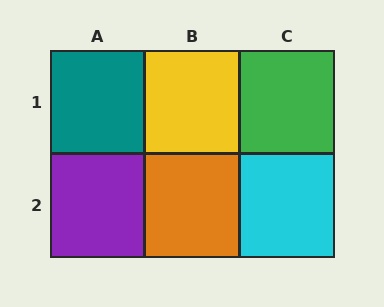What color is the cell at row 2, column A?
Purple.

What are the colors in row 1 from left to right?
Teal, yellow, green.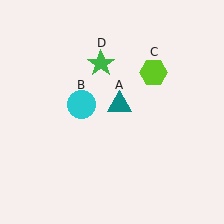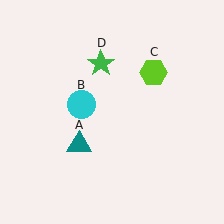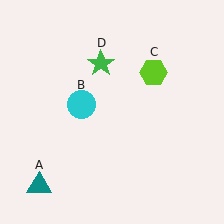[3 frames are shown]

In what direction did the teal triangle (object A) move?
The teal triangle (object A) moved down and to the left.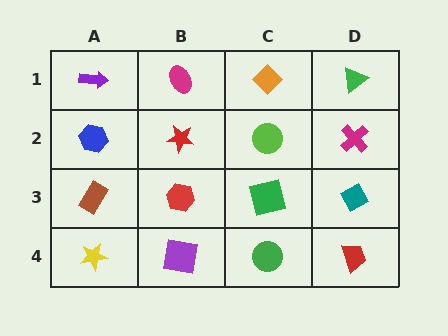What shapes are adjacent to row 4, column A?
A brown rectangle (row 3, column A), a purple square (row 4, column B).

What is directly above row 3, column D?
A magenta cross.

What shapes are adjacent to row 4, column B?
A red hexagon (row 3, column B), a yellow star (row 4, column A), a green circle (row 4, column C).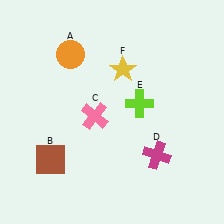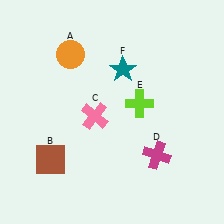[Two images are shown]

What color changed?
The star (F) changed from yellow in Image 1 to teal in Image 2.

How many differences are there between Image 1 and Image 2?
There is 1 difference between the two images.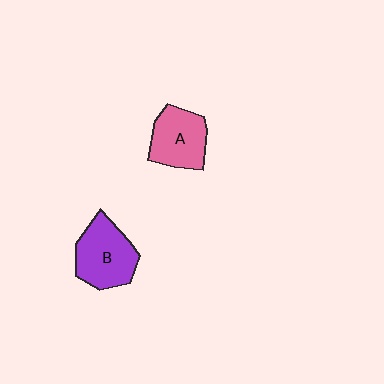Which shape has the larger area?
Shape B (purple).